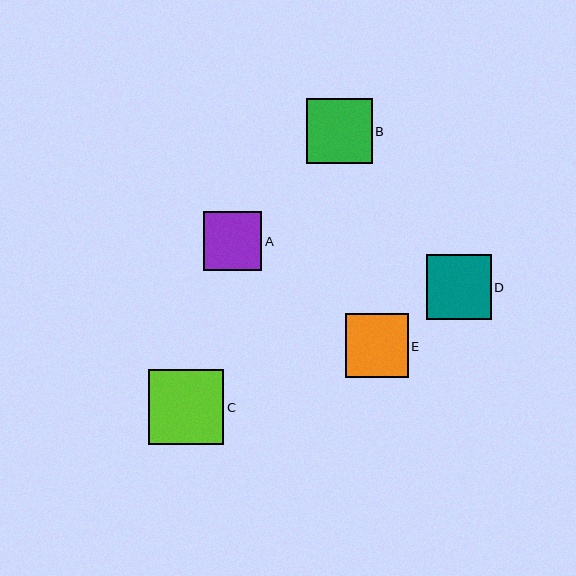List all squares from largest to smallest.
From largest to smallest: C, B, D, E, A.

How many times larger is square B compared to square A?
Square B is approximately 1.1 times the size of square A.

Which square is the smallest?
Square A is the smallest with a size of approximately 59 pixels.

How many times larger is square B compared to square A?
Square B is approximately 1.1 times the size of square A.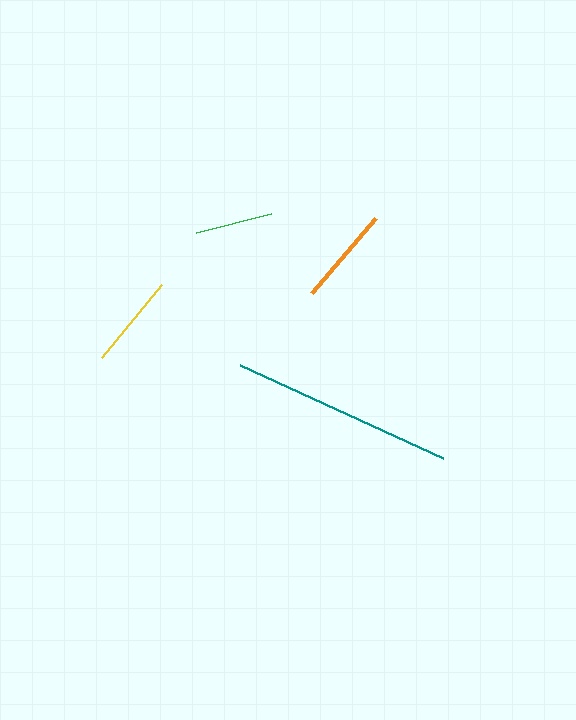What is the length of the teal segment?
The teal segment is approximately 223 pixels long.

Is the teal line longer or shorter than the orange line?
The teal line is longer than the orange line.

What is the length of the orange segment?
The orange segment is approximately 98 pixels long.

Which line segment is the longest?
The teal line is the longest at approximately 223 pixels.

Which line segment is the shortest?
The green line is the shortest at approximately 77 pixels.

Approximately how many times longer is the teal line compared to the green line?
The teal line is approximately 2.9 times the length of the green line.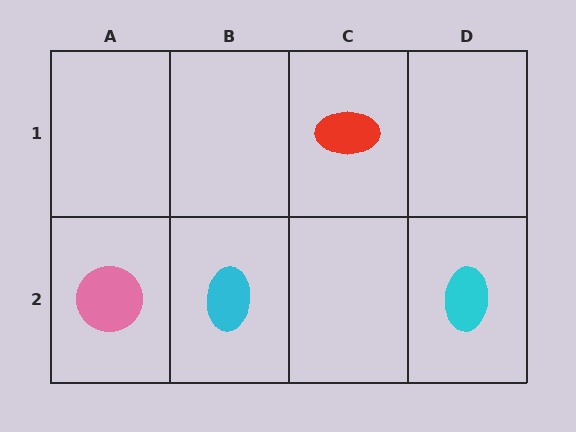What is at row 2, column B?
A cyan ellipse.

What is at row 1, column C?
A red ellipse.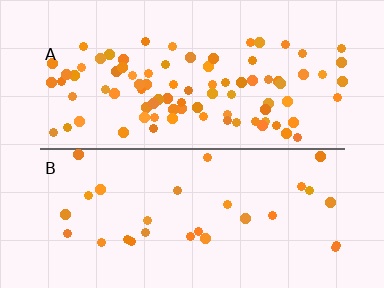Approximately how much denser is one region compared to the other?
Approximately 2.9× — region A over region B.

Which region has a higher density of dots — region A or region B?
A (the top).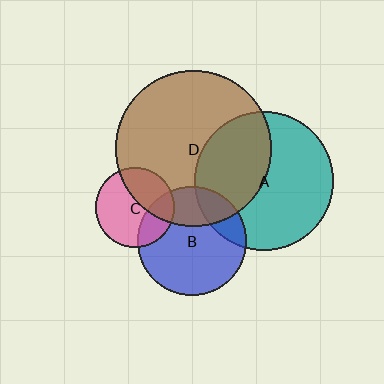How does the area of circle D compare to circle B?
Approximately 2.0 times.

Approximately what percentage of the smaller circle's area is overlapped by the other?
Approximately 30%.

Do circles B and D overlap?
Yes.